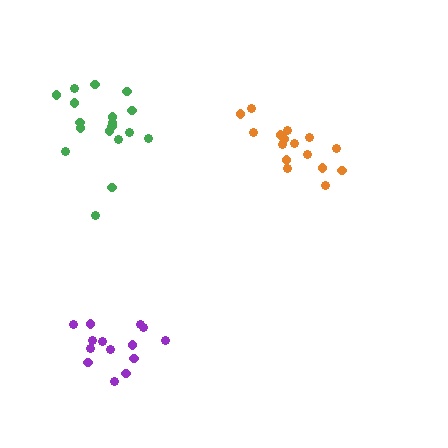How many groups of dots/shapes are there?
There are 3 groups.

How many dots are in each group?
Group 1: 14 dots, Group 2: 16 dots, Group 3: 18 dots (48 total).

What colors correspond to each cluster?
The clusters are colored: purple, orange, green.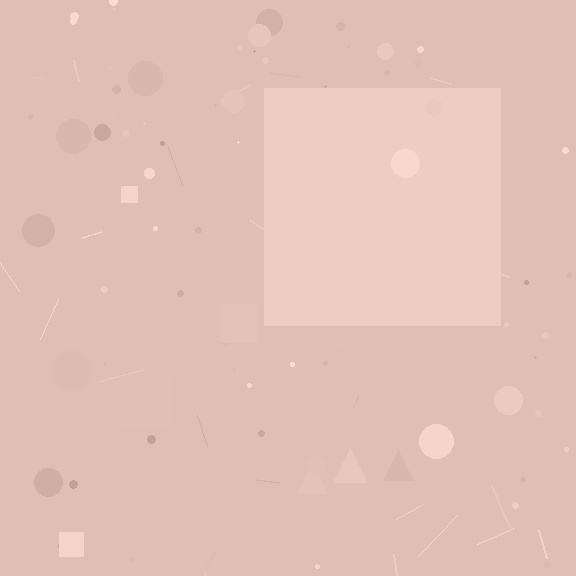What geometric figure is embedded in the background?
A square is embedded in the background.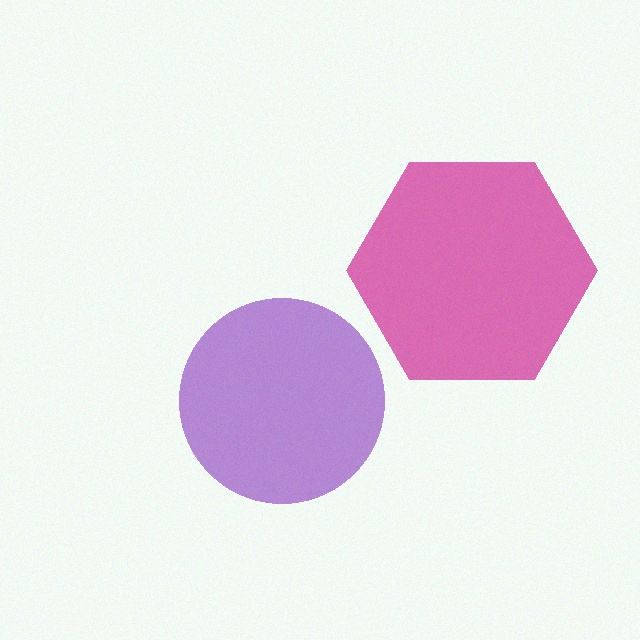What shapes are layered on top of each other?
The layered shapes are: a purple circle, a magenta hexagon.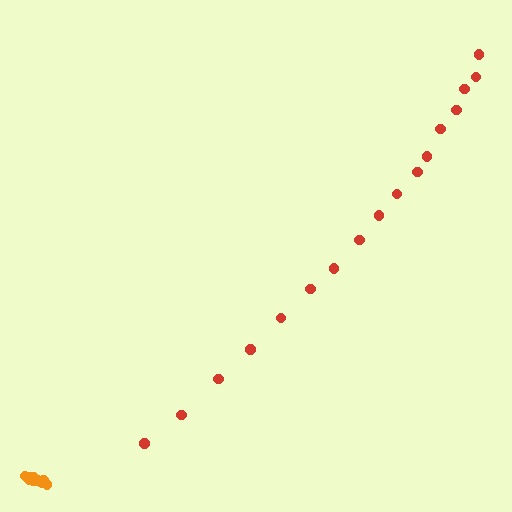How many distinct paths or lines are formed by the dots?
There are 2 distinct paths.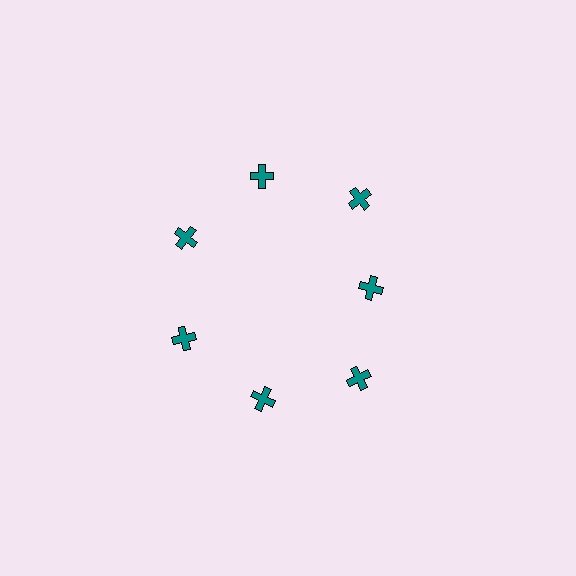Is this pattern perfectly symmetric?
No. The 7 teal crosses are arranged in a ring, but one element near the 3 o'clock position is pulled inward toward the center, breaking the 7-fold rotational symmetry.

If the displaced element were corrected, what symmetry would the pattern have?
It would have 7-fold rotational symmetry — the pattern would map onto itself every 51 degrees.